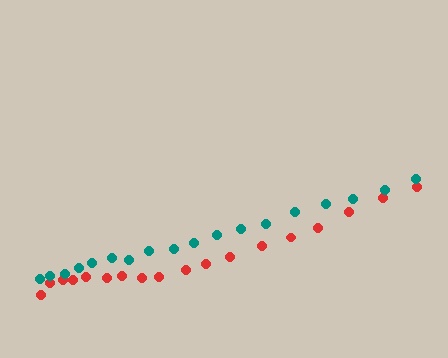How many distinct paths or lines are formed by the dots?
There are 2 distinct paths.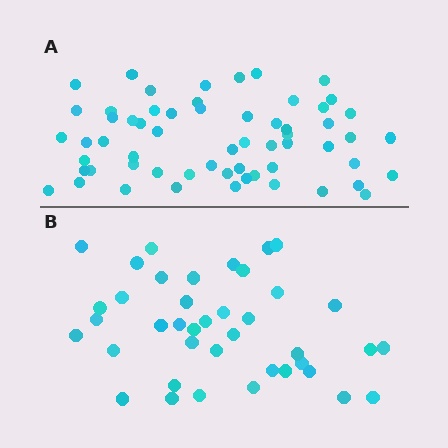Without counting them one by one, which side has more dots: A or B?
Region A (the top region) has more dots.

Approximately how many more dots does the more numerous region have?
Region A has approximately 20 more dots than region B.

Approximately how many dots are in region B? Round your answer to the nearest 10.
About 40 dots.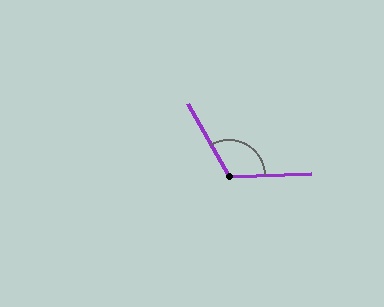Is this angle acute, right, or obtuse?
It is obtuse.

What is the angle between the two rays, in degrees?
Approximately 118 degrees.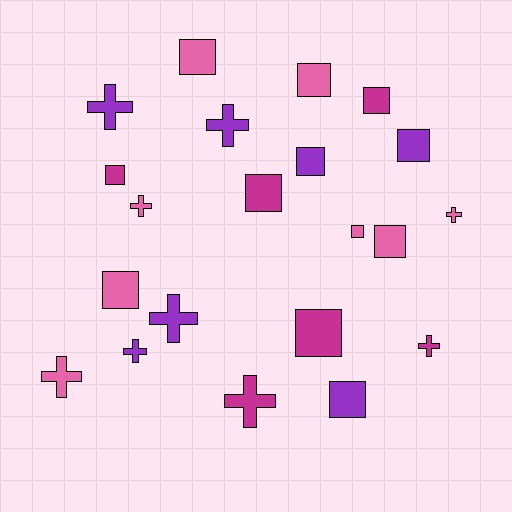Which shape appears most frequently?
Square, with 12 objects.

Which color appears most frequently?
Pink, with 8 objects.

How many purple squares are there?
There are 3 purple squares.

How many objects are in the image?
There are 21 objects.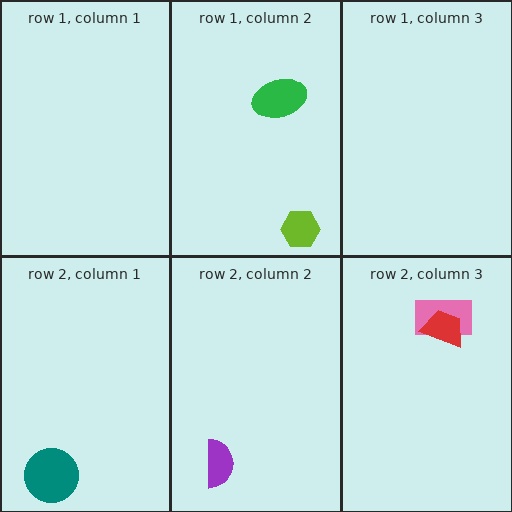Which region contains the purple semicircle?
The row 2, column 2 region.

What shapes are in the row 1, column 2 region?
The green ellipse, the lime hexagon.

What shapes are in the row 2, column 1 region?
The teal circle.